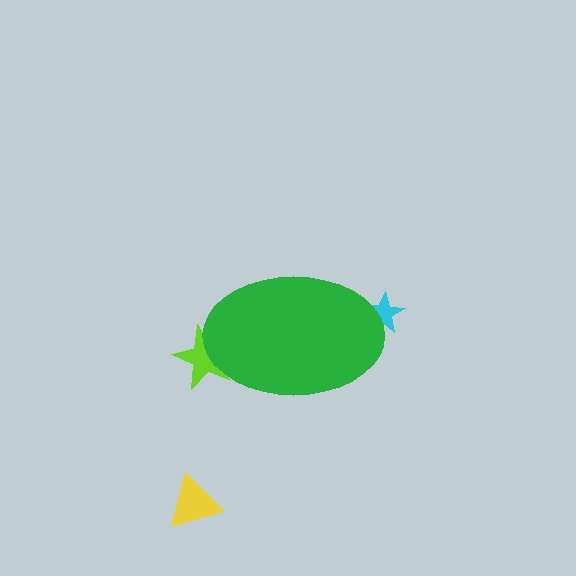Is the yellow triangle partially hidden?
No, the yellow triangle is fully visible.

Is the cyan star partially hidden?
Yes, the cyan star is partially hidden behind the green ellipse.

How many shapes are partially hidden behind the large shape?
2 shapes are partially hidden.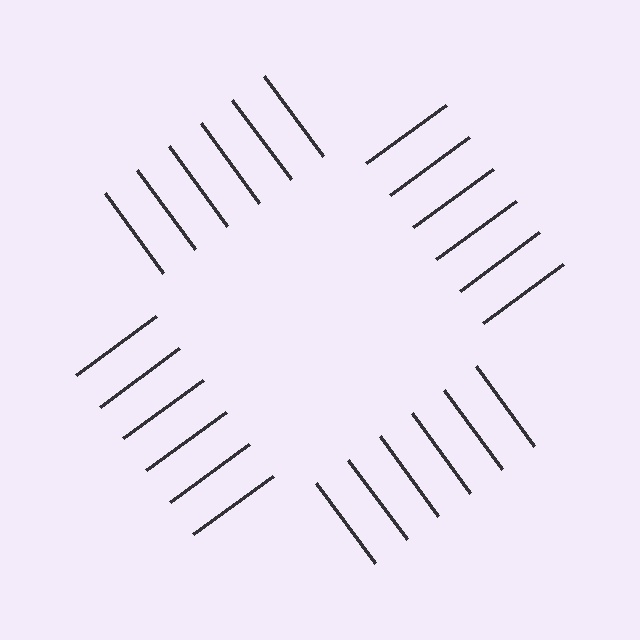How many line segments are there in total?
24 — 6 along each of the 4 edges.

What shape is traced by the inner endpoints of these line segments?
An illusory square — the line segments terminate on its edges but no continuous stroke is drawn.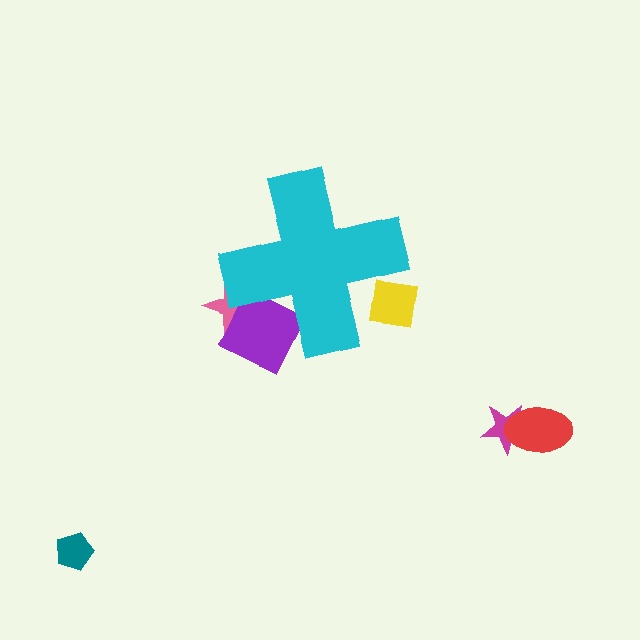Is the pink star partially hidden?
Yes, the pink star is partially hidden behind the cyan cross.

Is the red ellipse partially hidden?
No, the red ellipse is fully visible.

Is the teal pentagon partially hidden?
No, the teal pentagon is fully visible.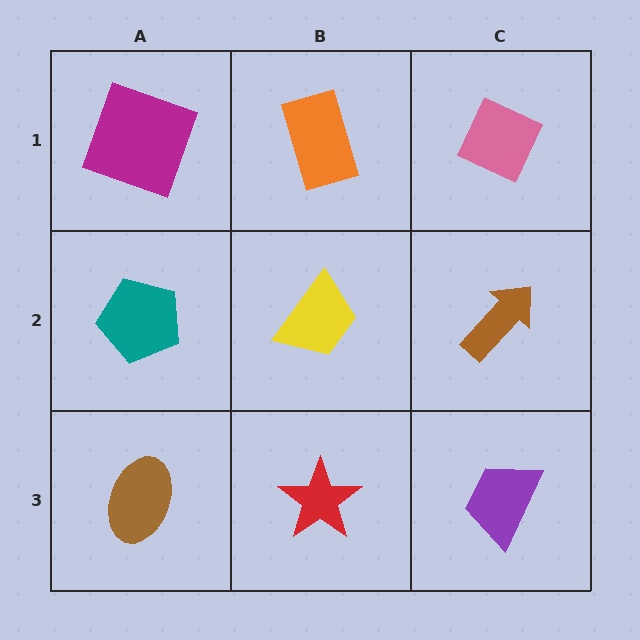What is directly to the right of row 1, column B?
A pink diamond.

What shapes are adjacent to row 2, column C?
A pink diamond (row 1, column C), a purple trapezoid (row 3, column C), a yellow trapezoid (row 2, column B).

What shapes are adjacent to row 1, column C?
A brown arrow (row 2, column C), an orange rectangle (row 1, column B).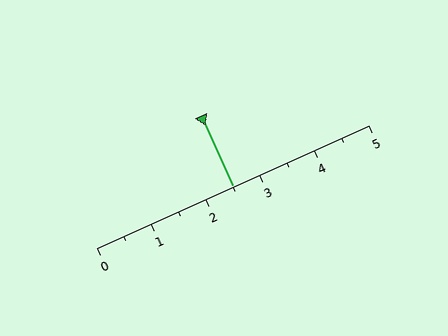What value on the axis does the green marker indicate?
The marker indicates approximately 2.5.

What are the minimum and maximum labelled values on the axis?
The axis runs from 0 to 5.